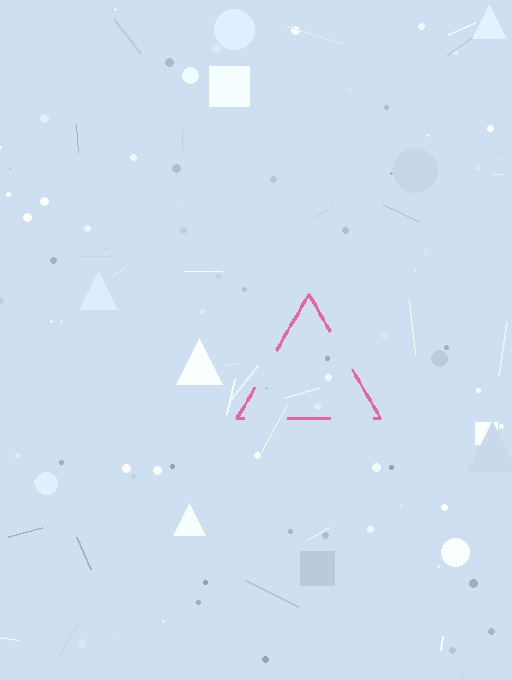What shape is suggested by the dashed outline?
The dashed outline suggests a triangle.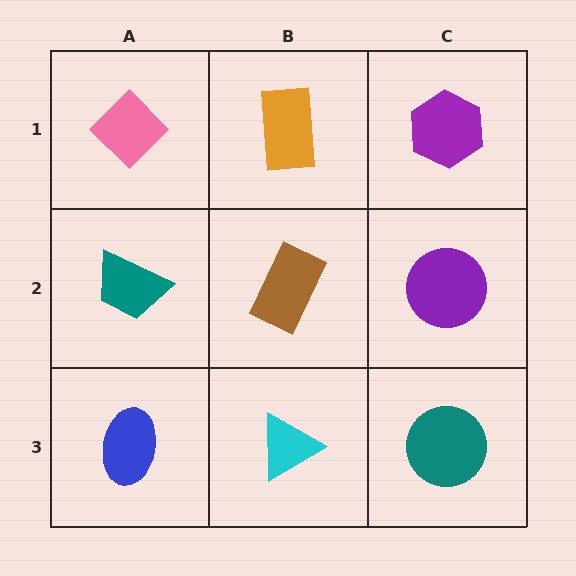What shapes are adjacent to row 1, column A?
A teal trapezoid (row 2, column A), an orange rectangle (row 1, column B).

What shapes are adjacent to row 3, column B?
A brown rectangle (row 2, column B), a blue ellipse (row 3, column A), a teal circle (row 3, column C).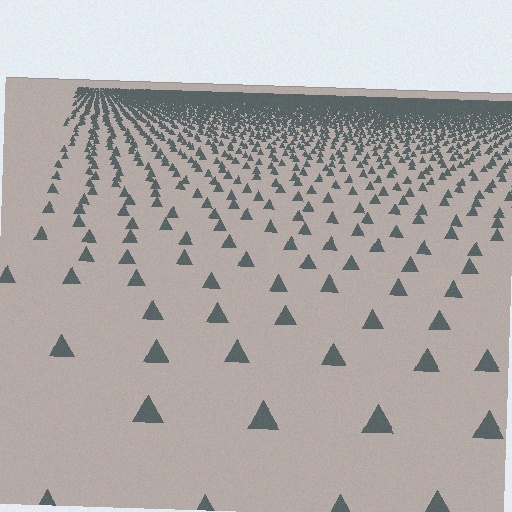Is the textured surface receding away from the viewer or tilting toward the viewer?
The surface is receding away from the viewer. Texture elements get smaller and denser toward the top.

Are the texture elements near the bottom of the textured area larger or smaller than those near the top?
Larger. Near the bottom, elements are closer to the viewer and appear at a bigger on-screen size.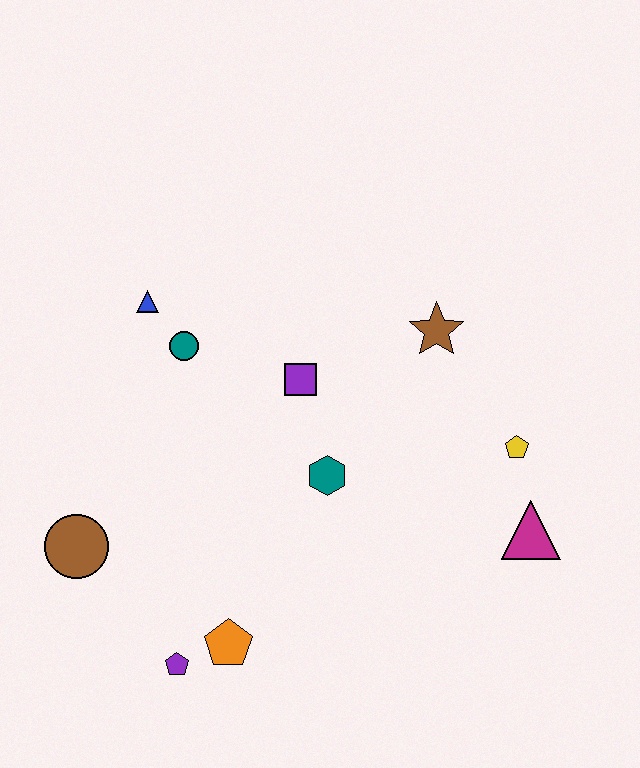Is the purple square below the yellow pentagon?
No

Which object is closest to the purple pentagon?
The orange pentagon is closest to the purple pentagon.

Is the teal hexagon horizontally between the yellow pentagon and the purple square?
Yes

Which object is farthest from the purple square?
The purple pentagon is farthest from the purple square.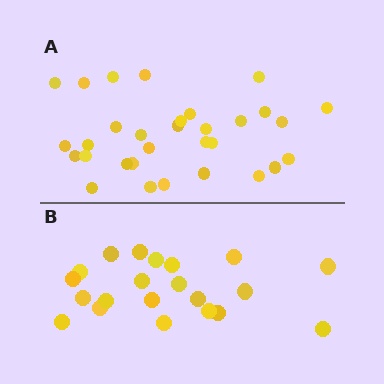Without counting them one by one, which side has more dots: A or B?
Region A (the top region) has more dots.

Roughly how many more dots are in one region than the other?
Region A has roughly 10 or so more dots than region B.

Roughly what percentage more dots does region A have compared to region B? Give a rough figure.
About 50% more.